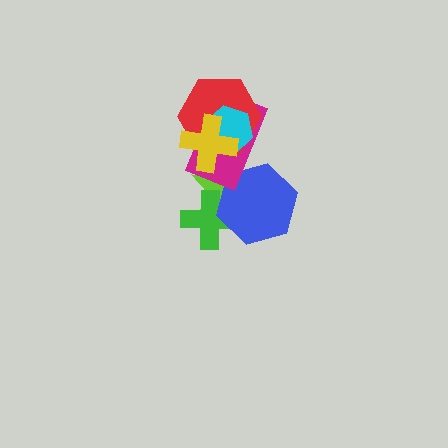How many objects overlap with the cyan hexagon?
3 objects overlap with the cyan hexagon.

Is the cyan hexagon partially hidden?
Yes, it is partially covered by another shape.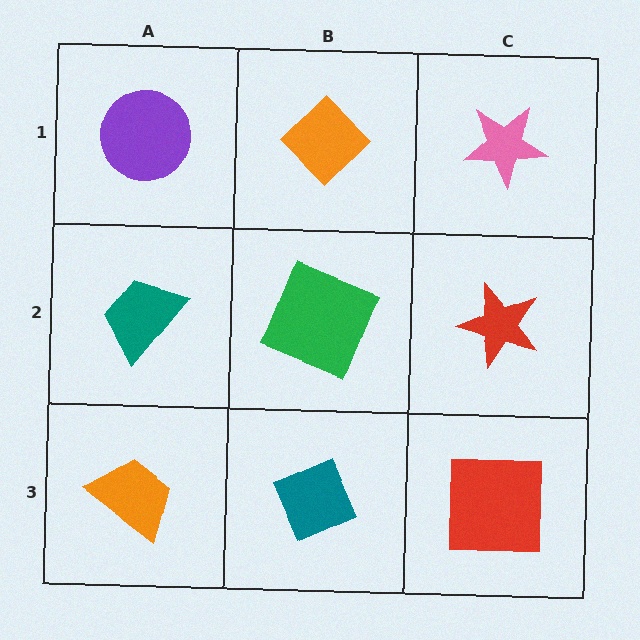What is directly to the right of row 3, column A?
A teal diamond.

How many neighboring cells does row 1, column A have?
2.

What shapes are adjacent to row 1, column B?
A green square (row 2, column B), a purple circle (row 1, column A), a pink star (row 1, column C).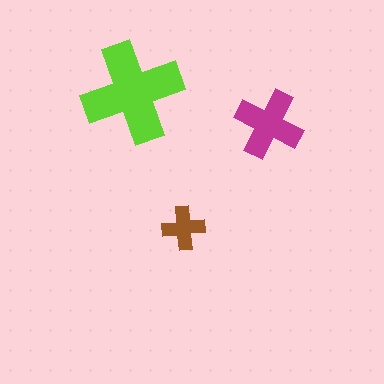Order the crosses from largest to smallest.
the lime one, the magenta one, the brown one.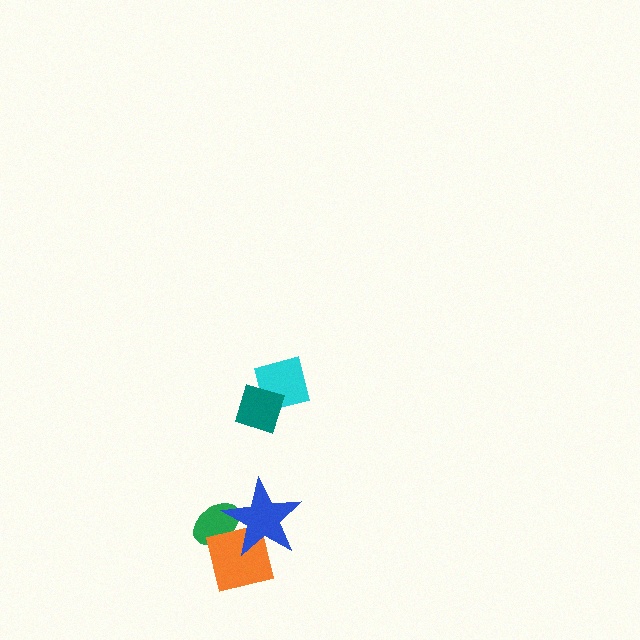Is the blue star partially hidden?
No, no other shape covers it.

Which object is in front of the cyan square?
The teal diamond is in front of the cyan square.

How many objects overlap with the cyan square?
1 object overlaps with the cyan square.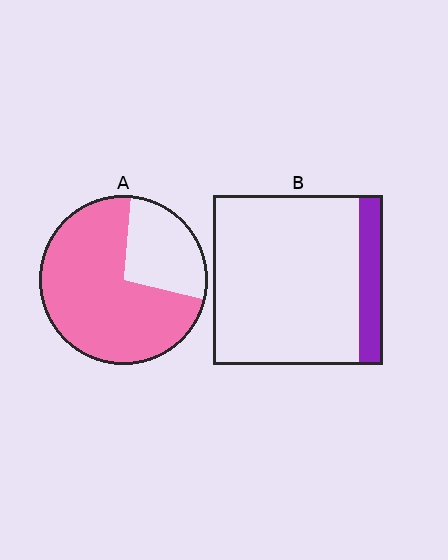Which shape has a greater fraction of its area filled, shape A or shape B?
Shape A.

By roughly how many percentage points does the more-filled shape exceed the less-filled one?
By roughly 60 percentage points (A over B).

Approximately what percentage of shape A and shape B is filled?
A is approximately 75% and B is approximately 15%.